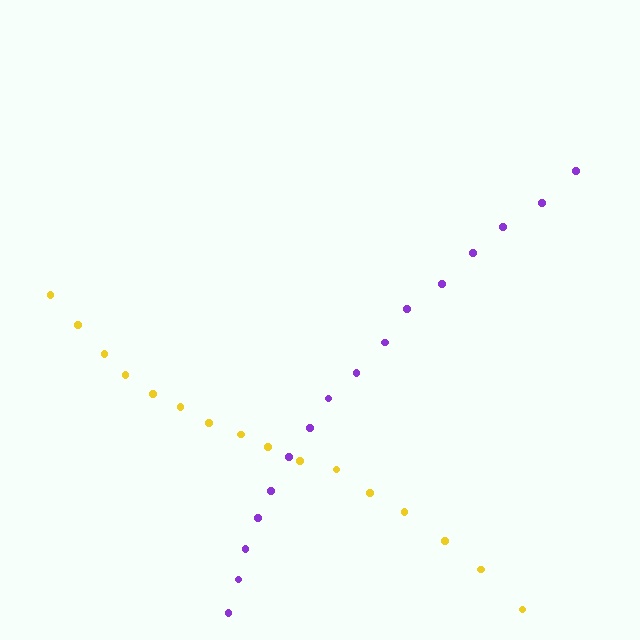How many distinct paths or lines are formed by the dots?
There are 2 distinct paths.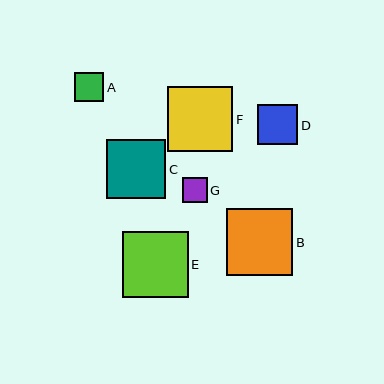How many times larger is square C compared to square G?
Square C is approximately 2.3 times the size of square G.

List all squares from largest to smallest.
From largest to smallest: B, E, F, C, D, A, G.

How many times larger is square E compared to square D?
Square E is approximately 1.6 times the size of square D.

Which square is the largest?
Square B is the largest with a size of approximately 66 pixels.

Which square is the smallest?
Square G is the smallest with a size of approximately 25 pixels.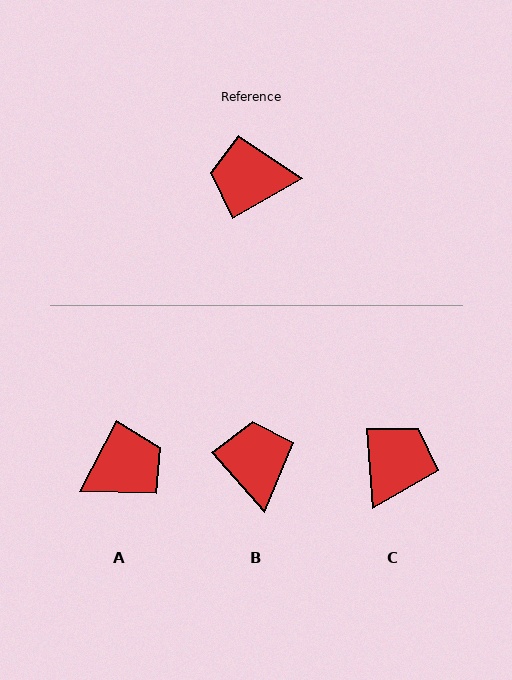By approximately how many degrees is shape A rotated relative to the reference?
Approximately 147 degrees clockwise.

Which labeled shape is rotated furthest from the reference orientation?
A, about 147 degrees away.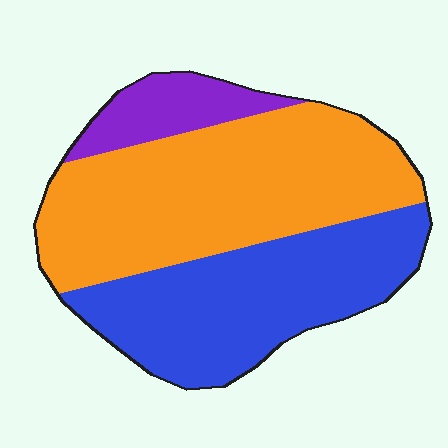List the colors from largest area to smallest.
From largest to smallest: orange, blue, purple.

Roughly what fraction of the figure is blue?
Blue takes up between a quarter and a half of the figure.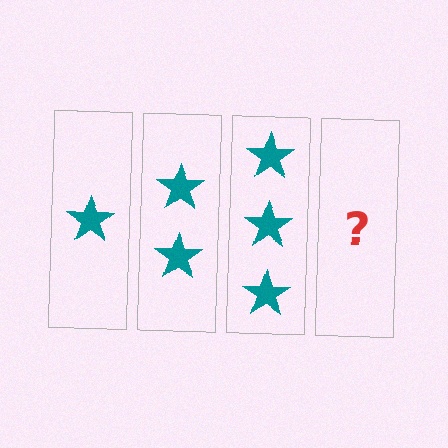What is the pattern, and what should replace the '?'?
The pattern is that each step adds one more star. The '?' should be 4 stars.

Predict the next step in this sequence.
The next step is 4 stars.